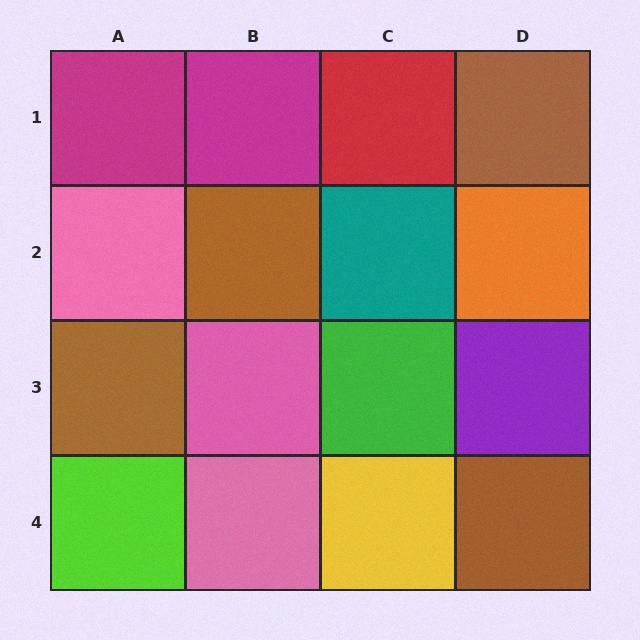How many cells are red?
1 cell is red.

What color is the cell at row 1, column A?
Magenta.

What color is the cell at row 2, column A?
Pink.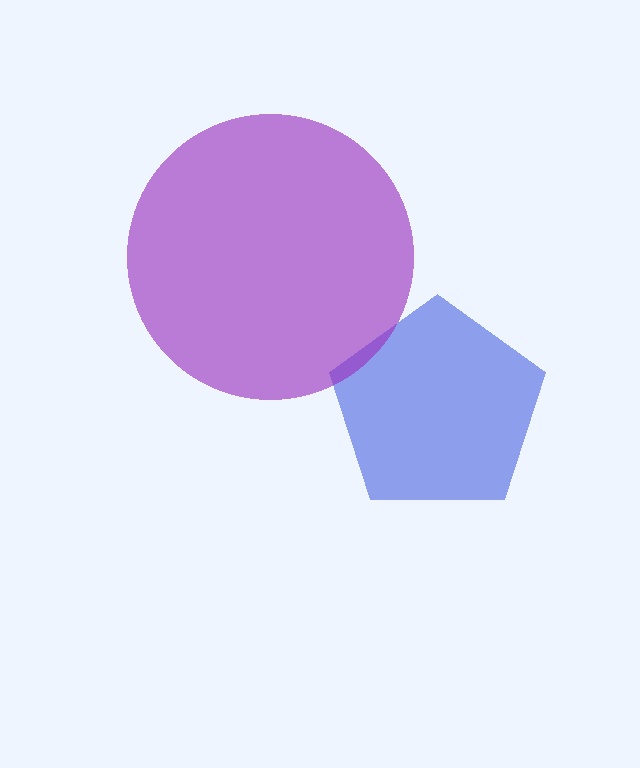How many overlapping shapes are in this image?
There are 2 overlapping shapes in the image.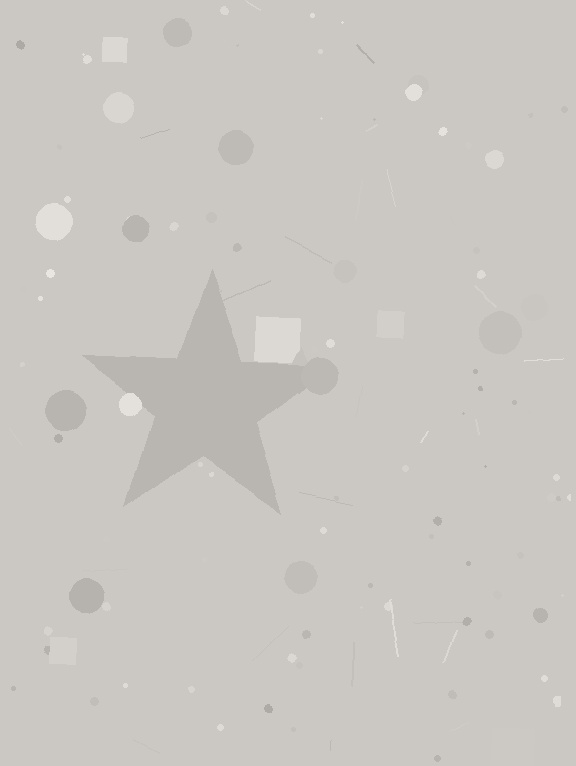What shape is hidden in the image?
A star is hidden in the image.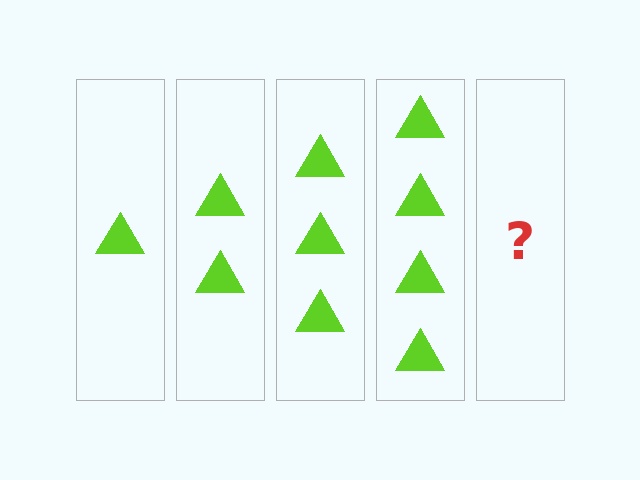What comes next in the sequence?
The next element should be 5 triangles.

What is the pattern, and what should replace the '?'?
The pattern is that each step adds one more triangle. The '?' should be 5 triangles.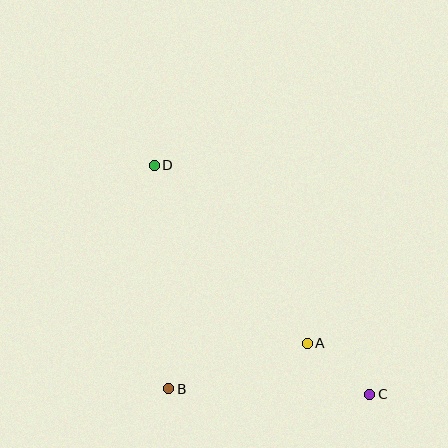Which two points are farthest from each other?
Points C and D are farthest from each other.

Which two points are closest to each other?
Points A and C are closest to each other.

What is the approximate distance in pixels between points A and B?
The distance between A and B is approximately 146 pixels.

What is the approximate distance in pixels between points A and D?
The distance between A and D is approximately 234 pixels.